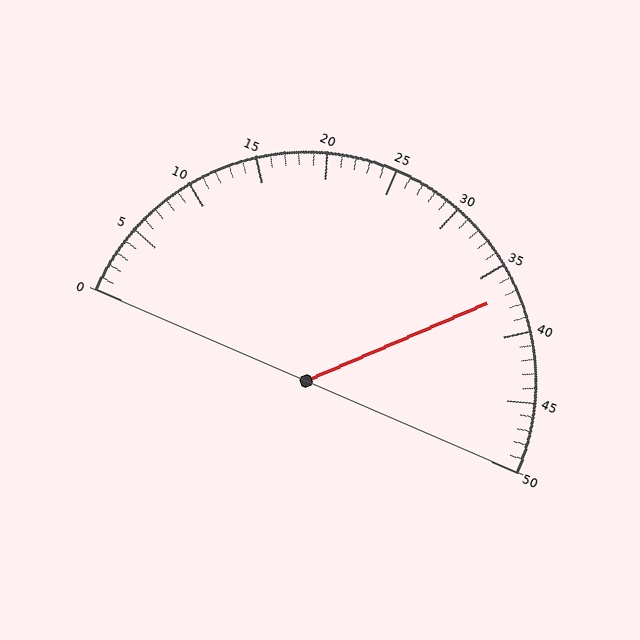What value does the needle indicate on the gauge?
The needle indicates approximately 37.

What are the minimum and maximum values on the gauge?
The gauge ranges from 0 to 50.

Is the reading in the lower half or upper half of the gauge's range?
The reading is in the upper half of the range (0 to 50).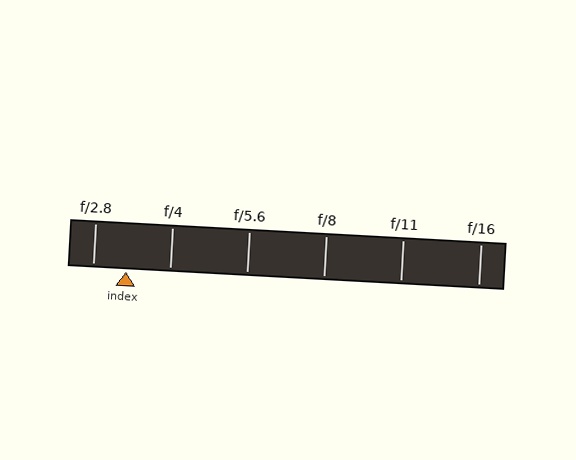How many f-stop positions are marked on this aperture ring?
There are 6 f-stop positions marked.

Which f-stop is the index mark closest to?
The index mark is closest to f/2.8.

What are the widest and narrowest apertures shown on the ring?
The widest aperture shown is f/2.8 and the narrowest is f/16.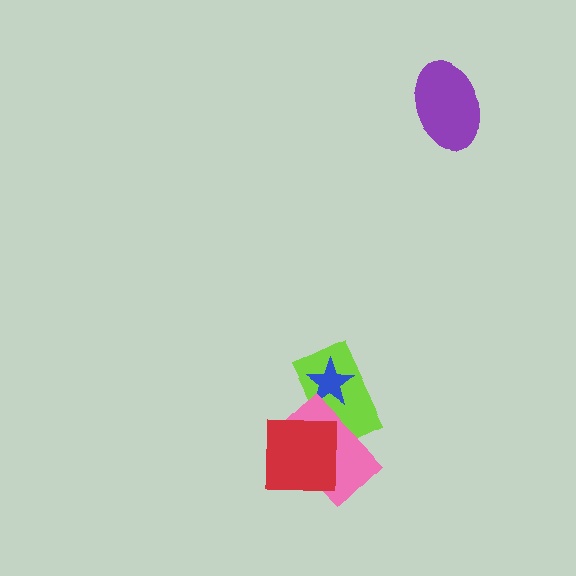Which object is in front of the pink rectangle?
The red square is in front of the pink rectangle.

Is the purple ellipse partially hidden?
No, no other shape covers it.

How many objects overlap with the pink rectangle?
3 objects overlap with the pink rectangle.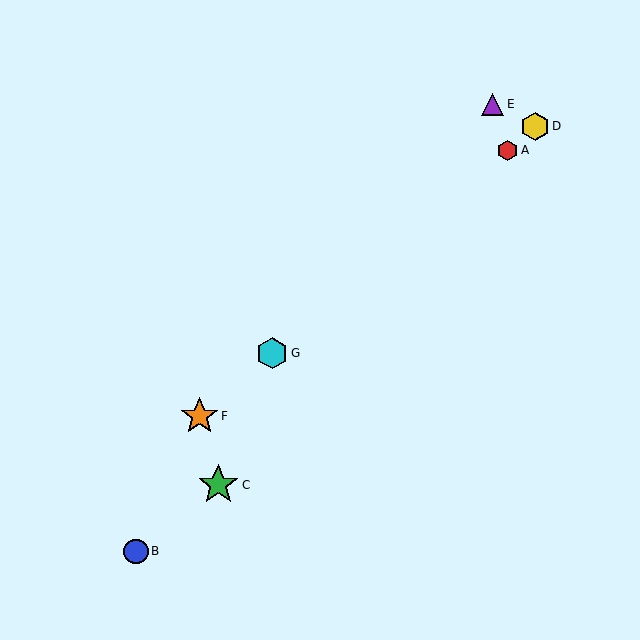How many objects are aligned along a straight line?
4 objects (A, D, F, G) are aligned along a straight line.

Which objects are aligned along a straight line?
Objects A, D, F, G are aligned along a straight line.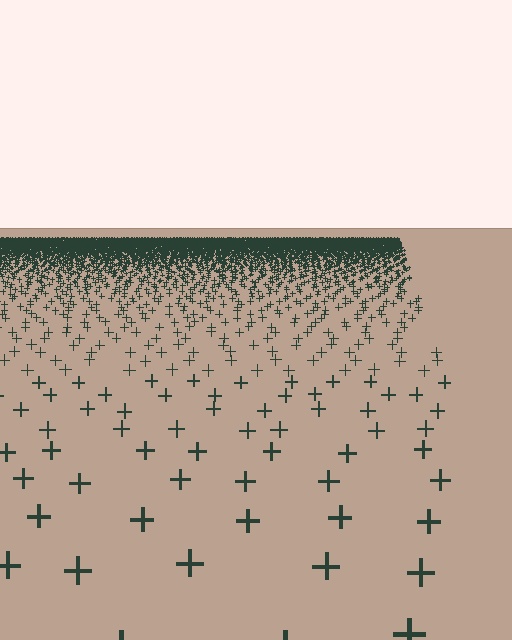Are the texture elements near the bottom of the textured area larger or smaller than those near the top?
Larger. Near the bottom, elements are closer to the viewer and appear at a bigger on-screen size.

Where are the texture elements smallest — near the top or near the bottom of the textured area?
Near the top.